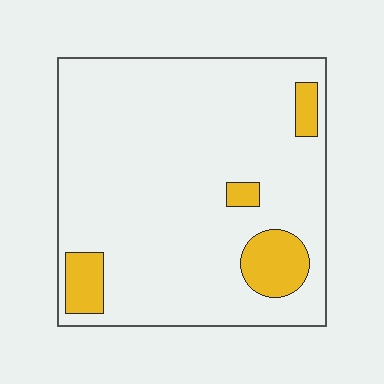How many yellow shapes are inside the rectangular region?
4.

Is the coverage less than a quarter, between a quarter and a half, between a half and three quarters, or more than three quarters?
Less than a quarter.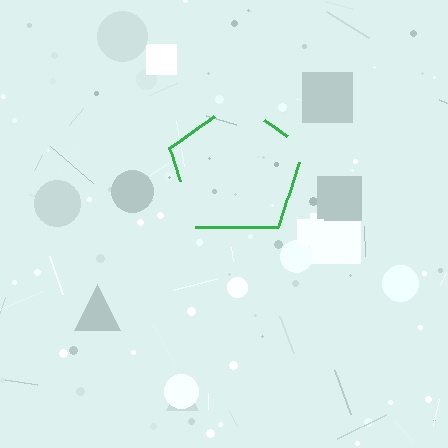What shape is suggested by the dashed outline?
The dashed outline suggests a pentagon.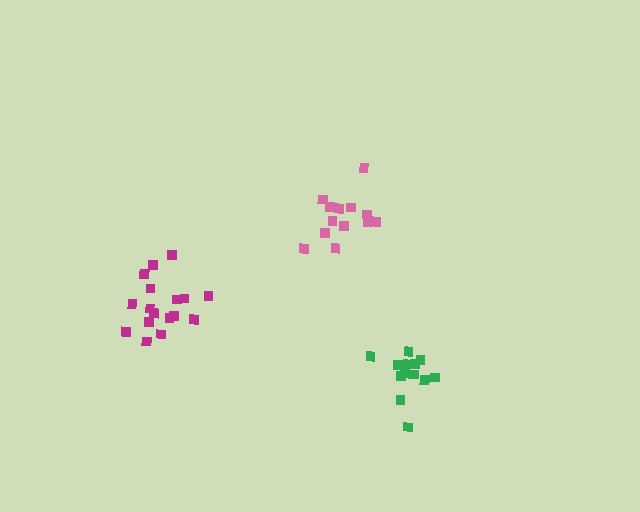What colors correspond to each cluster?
The clusters are colored: green, pink, magenta.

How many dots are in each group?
Group 1: 15 dots, Group 2: 13 dots, Group 3: 17 dots (45 total).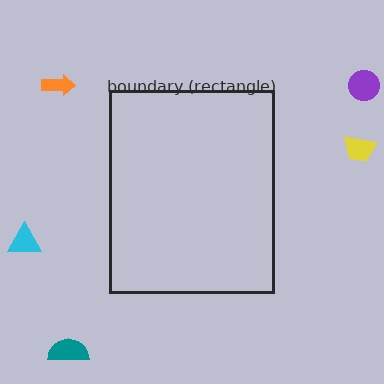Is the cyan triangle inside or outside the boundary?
Outside.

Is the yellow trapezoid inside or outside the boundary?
Outside.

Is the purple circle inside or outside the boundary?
Outside.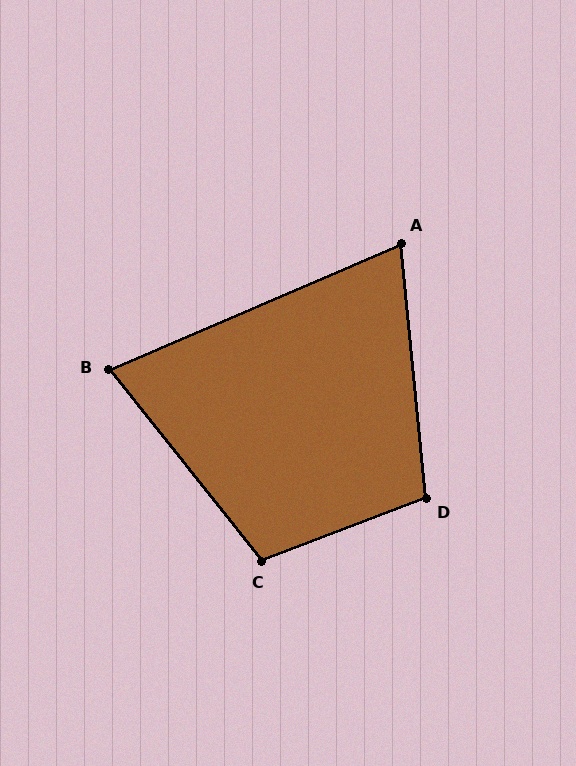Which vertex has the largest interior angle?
C, at approximately 108 degrees.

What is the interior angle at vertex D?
Approximately 105 degrees (obtuse).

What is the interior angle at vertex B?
Approximately 75 degrees (acute).